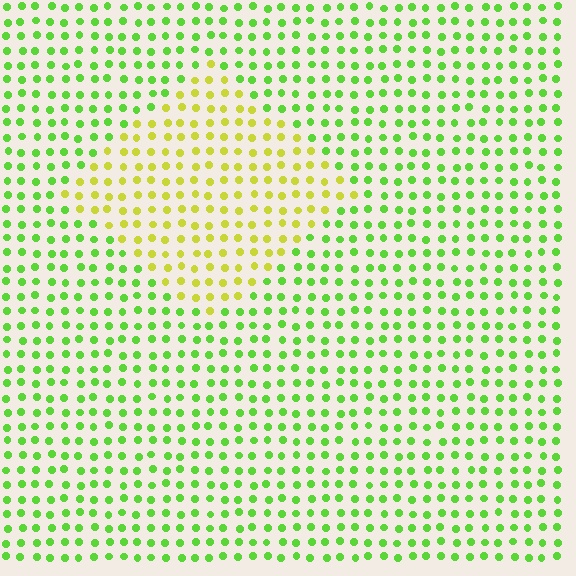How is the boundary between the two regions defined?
The boundary is defined purely by a slight shift in hue (about 42 degrees). Spacing, size, and orientation are identical on both sides.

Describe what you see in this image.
The image is filled with small lime elements in a uniform arrangement. A diamond-shaped region is visible where the elements are tinted to a slightly different hue, forming a subtle color boundary.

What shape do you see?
I see a diamond.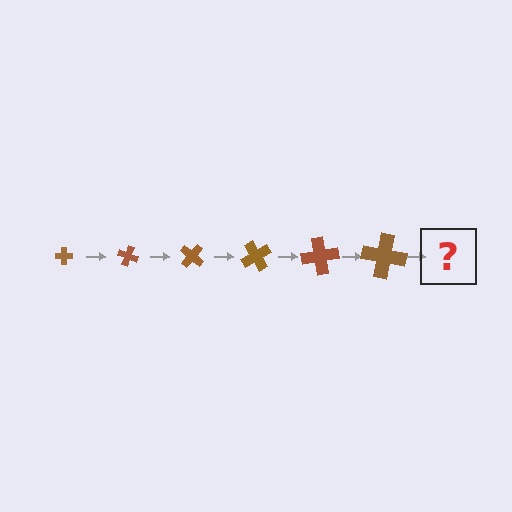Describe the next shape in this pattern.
It should be a cross, larger than the previous one and rotated 120 degrees from the start.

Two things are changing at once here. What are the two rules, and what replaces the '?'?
The two rules are that the cross grows larger each step and it rotates 20 degrees each step. The '?' should be a cross, larger than the previous one and rotated 120 degrees from the start.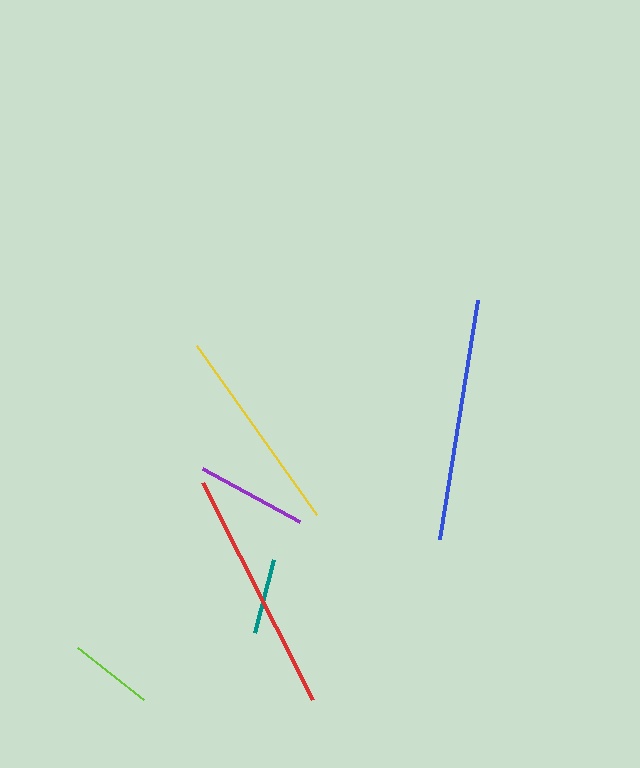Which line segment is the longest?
The red line is the longest at approximately 243 pixels.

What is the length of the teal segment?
The teal segment is approximately 75 pixels long.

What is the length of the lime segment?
The lime segment is approximately 84 pixels long.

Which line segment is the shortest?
The teal line is the shortest at approximately 75 pixels.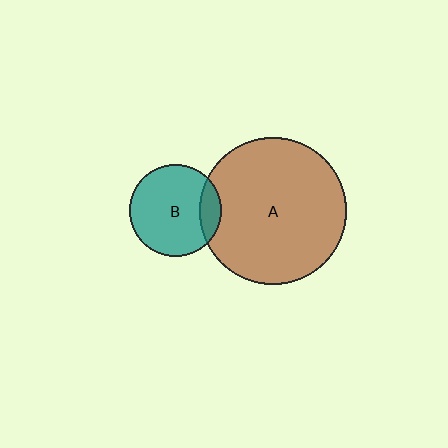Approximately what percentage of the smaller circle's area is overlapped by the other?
Approximately 15%.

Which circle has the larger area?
Circle A (brown).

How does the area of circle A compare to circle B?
Approximately 2.6 times.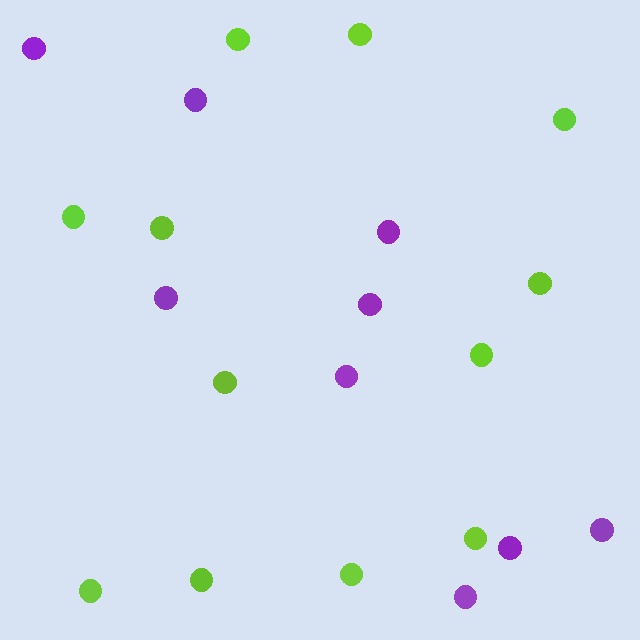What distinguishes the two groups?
There are 2 groups: one group of lime circles (12) and one group of purple circles (9).